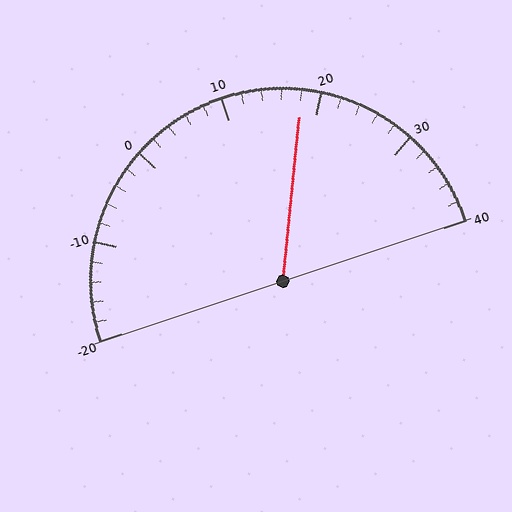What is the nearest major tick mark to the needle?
The nearest major tick mark is 20.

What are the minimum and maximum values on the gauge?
The gauge ranges from -20 to 40.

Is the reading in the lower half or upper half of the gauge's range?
The reading is in the upper half of the range (-20 to 40).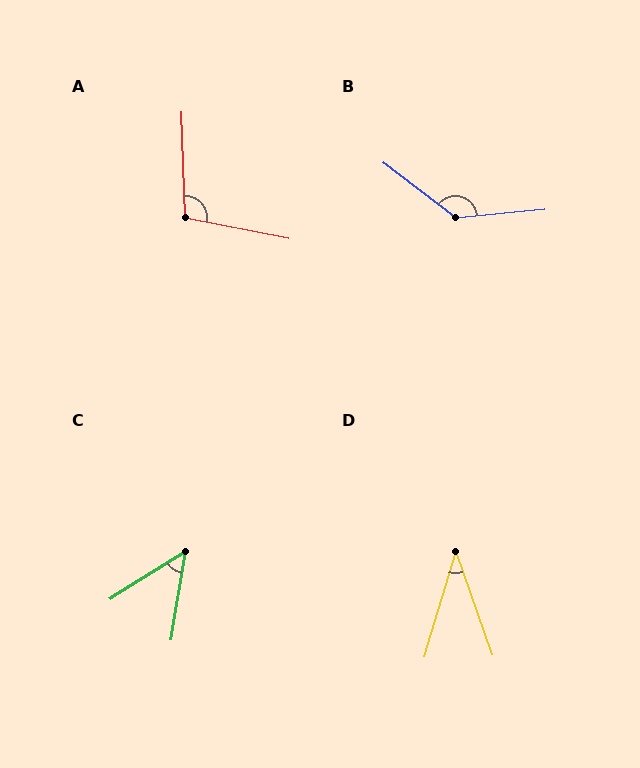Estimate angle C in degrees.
Approximately 48 degrees.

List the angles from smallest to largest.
D (36°), C (48°), A (103°), B (138°).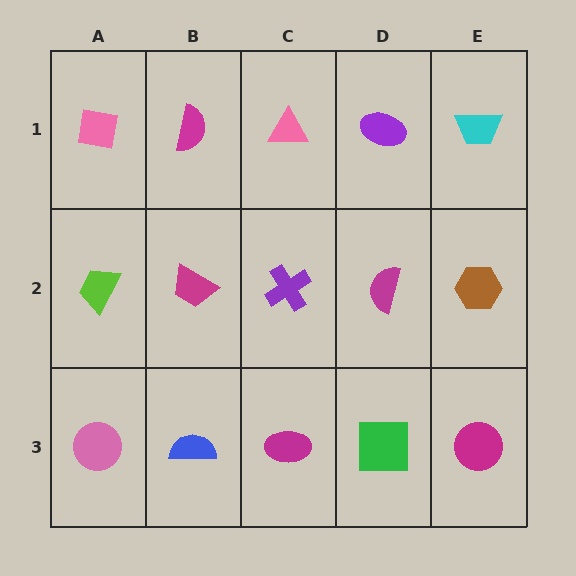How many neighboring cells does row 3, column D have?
3.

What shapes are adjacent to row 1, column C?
A purple cross (row 2, column C), a magenta semicircle (row 1, column B), a purple ellipse (row 1, column D).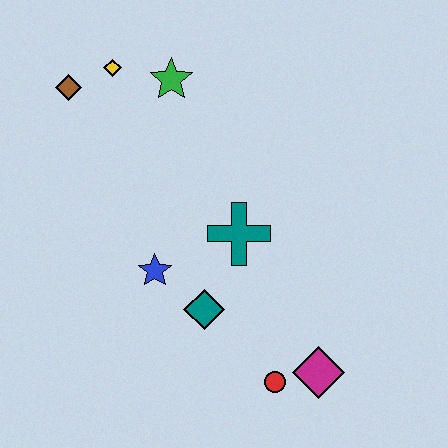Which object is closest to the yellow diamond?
The brown diamond is closest to the yellow diamond.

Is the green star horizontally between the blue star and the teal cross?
Yes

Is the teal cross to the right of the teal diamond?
Yes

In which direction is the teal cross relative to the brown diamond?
The teal cross is to the right of the brown diamond.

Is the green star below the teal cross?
No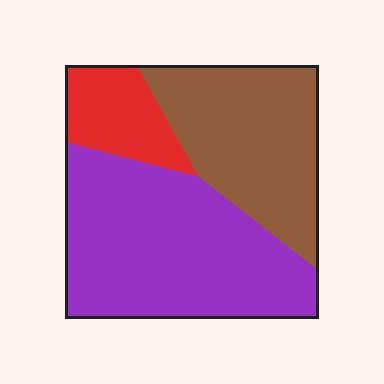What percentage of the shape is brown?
Brown takes up about one third (1/3) of the shape.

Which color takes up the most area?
Purple, at roughly 50%.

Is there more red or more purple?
Purple.